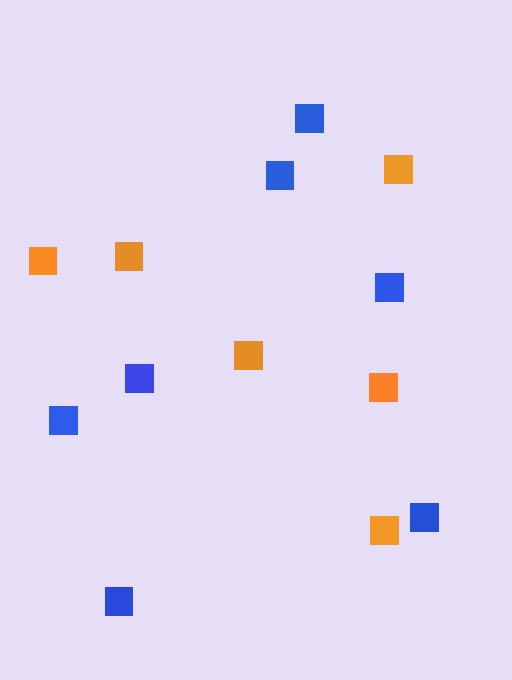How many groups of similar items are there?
There are 2 groups: one group of orange squares (6) and one group of blue squares (7).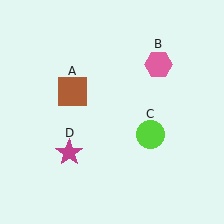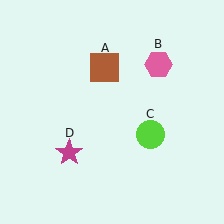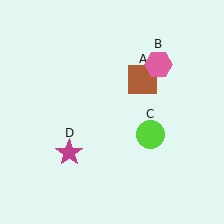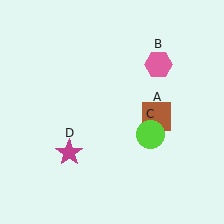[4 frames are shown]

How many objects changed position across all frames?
1 object changed position: brown square (object A).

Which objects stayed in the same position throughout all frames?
Pink hexagon (object B) and lime circle (object C) and magenta star (object D) remained stationary.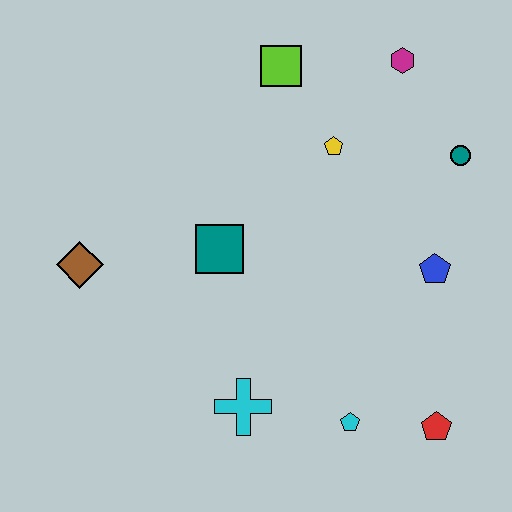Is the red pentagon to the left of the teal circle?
Yes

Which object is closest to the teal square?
The brown diamond is closest to the teal square.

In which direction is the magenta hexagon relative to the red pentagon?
The magenta hexagon is above the red pentagon.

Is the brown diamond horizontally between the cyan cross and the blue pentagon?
No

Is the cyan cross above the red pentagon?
Yes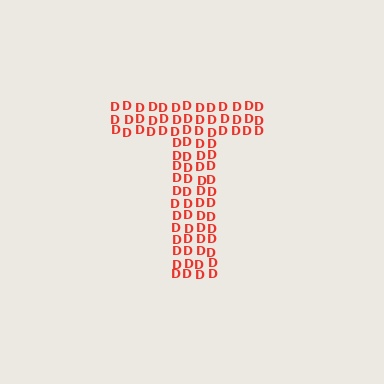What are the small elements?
The small elements are letter D's.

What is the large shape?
The large shape is the letter T.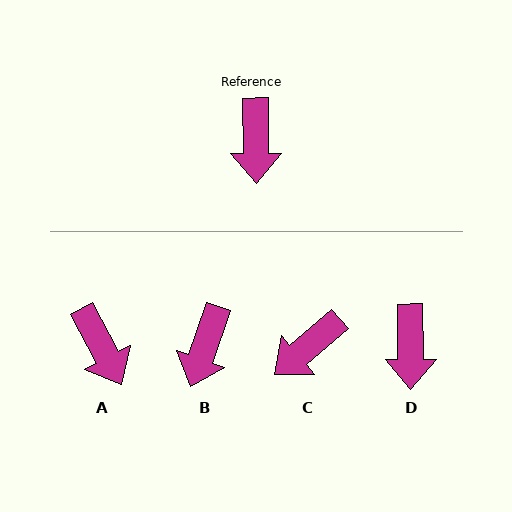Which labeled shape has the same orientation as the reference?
D.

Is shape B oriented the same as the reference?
No, it is off by about 20 degrees.